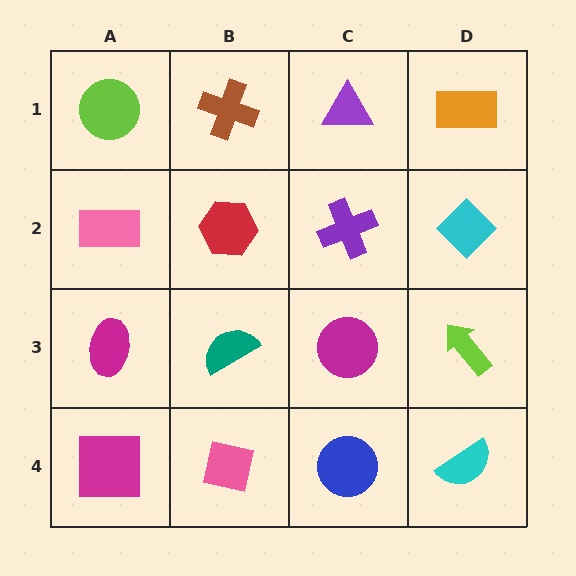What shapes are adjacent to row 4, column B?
A teal semicircle (row 3, column B), a magenta square (row 4, column A), a blue circle (row 4, column C).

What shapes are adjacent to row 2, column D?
An orange rectangle (row 1, column D), a lime arrow (row 3, column D), a purple cross (row 2, column C).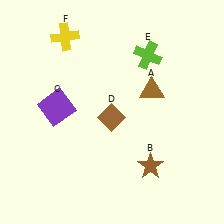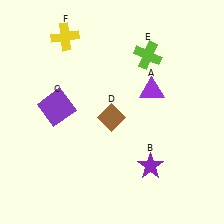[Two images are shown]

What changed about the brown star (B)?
In Image 1, B is brown. In Image 2, it changed to purple.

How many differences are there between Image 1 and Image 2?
There are 2 differences between the two images.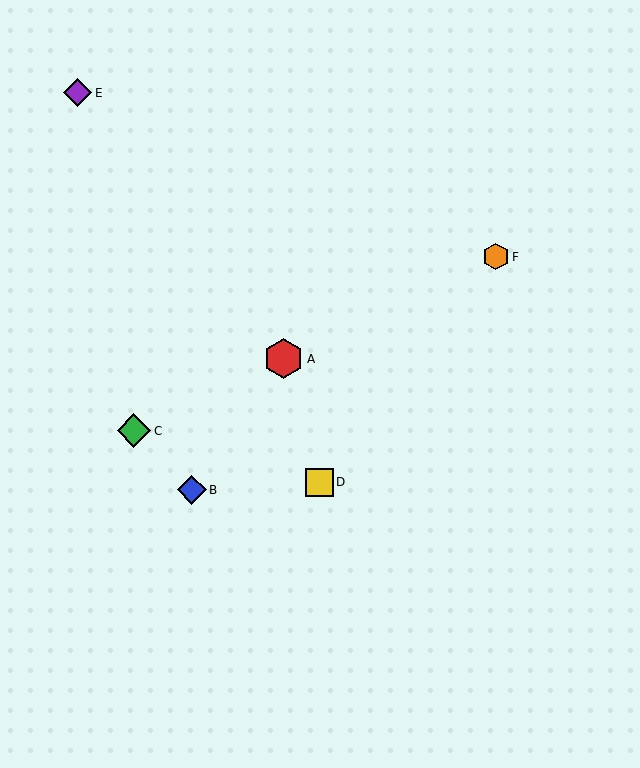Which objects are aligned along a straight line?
Objects A, C, F are aligned along a straight line.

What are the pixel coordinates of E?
Object E is at (78, 93).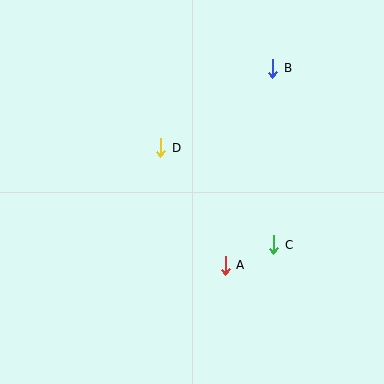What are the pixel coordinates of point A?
Point A is at (225, 265).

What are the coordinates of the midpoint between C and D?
The midpoint between C and D is at (217, 196).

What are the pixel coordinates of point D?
Point D is at (161, 148).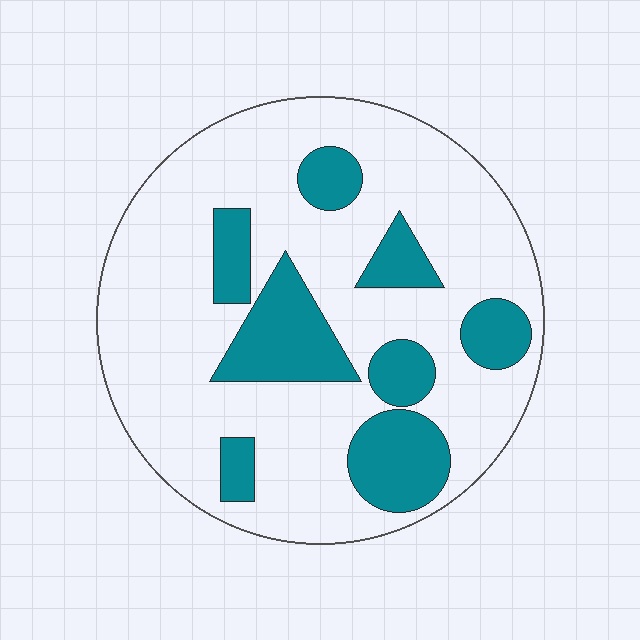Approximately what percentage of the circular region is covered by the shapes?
Approximately 25%.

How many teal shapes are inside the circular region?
8.